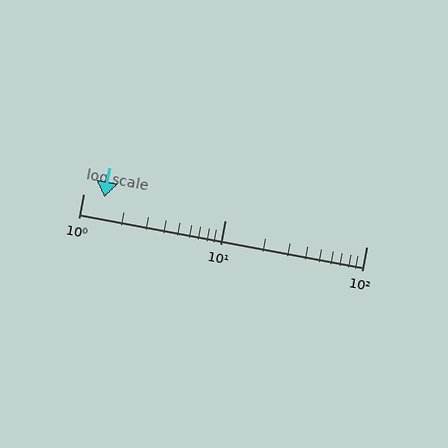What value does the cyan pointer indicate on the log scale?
The pointer indicates approximately 1.4.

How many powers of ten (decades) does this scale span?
The scale spans 2 decades, from 1 to 100.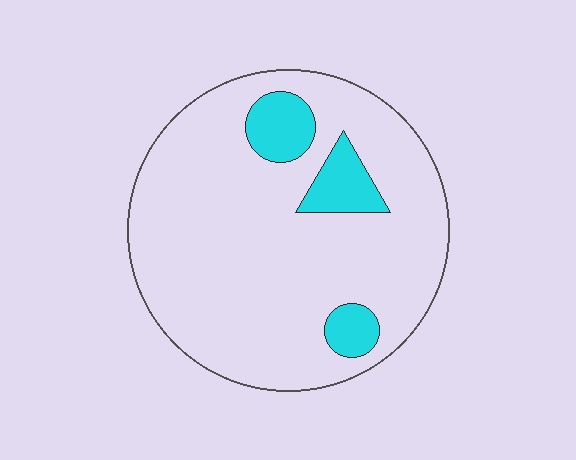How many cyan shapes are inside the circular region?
3.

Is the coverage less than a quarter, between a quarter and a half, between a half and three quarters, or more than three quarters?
Less than a quarter.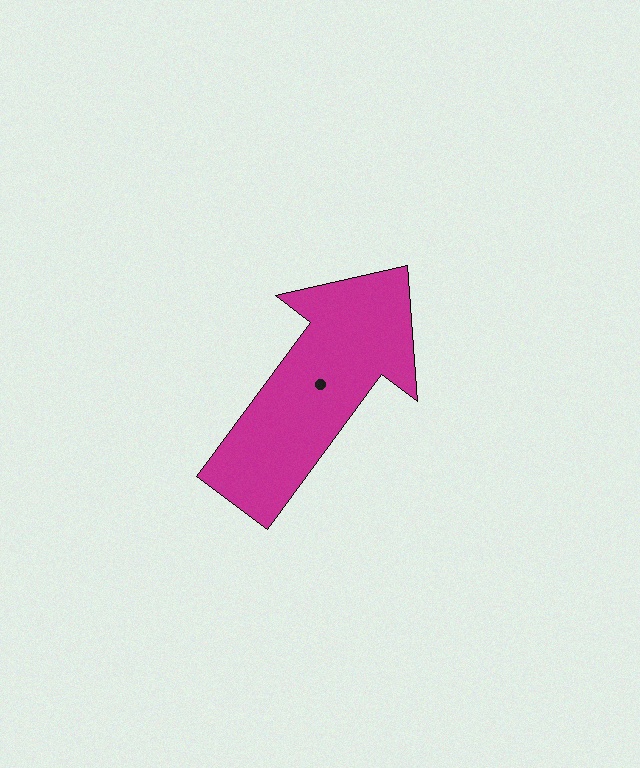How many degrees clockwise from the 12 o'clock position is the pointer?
Approximately 37 degrees.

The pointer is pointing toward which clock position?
Roughly 1 o'clock.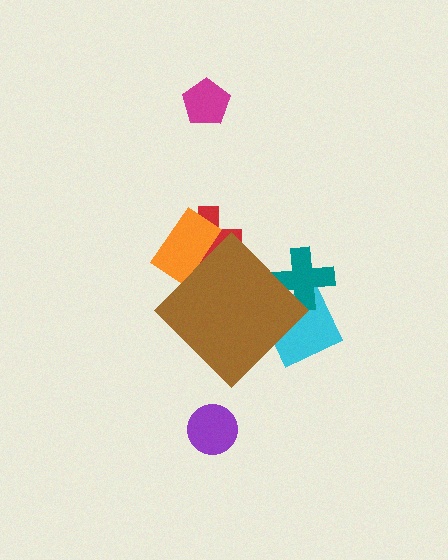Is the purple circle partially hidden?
No, the purple circle is fully visible.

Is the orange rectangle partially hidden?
Yes, the orange rectangle is partially hidden behind the brown diamond.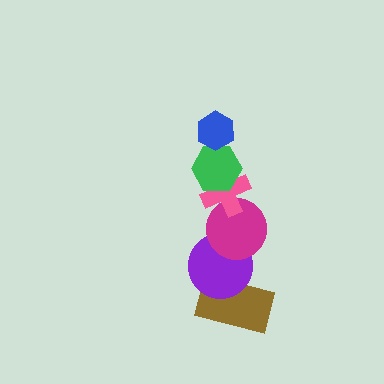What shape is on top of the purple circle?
The magenta circle is on top of the purple circle.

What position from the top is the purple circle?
The purple circle is 5th from the top.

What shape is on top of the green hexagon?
The blue hexagon is on top of the green hexagon.